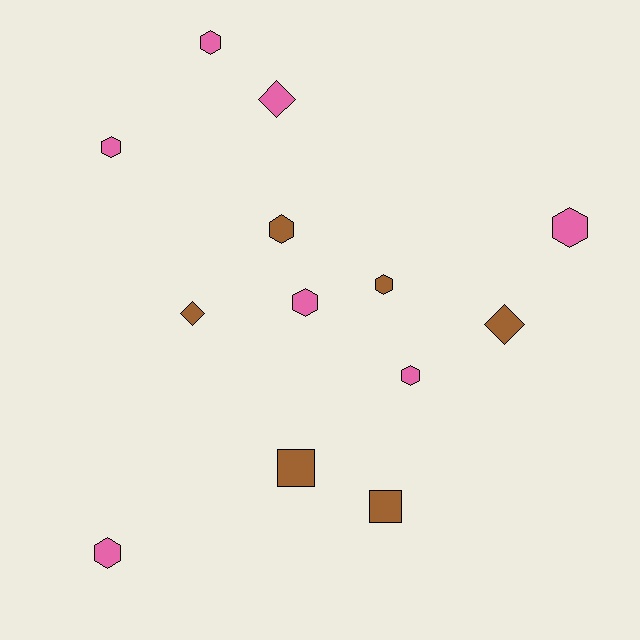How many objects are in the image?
There are 13 objects.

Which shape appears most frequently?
Hexagon, with 8 objects.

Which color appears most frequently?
Pink, with 7 objects.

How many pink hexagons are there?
There are 6 pink hexagons.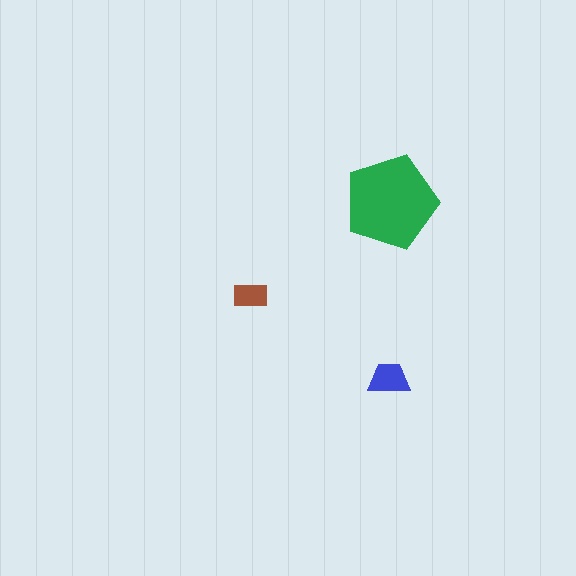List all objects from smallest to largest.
The brown rectangle, the blue trapezoid, the green pentagon.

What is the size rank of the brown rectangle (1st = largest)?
3rd.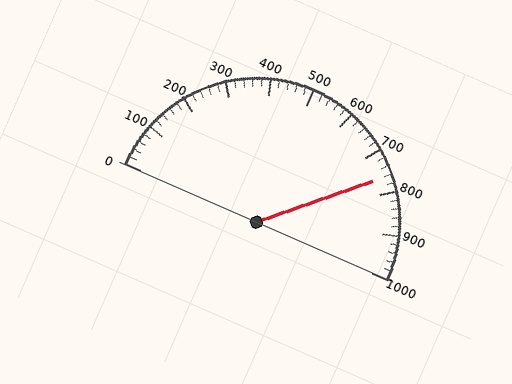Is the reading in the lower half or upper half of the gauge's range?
The reading is in the upper half of the range (0 to 1000).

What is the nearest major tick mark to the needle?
The nearest major tick mark is 800.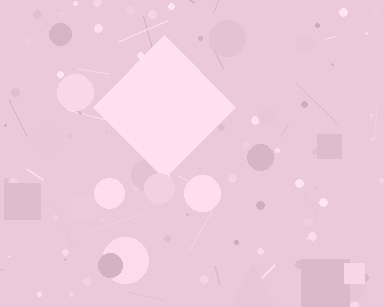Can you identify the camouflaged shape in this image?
The camouflaged shape is a diamond.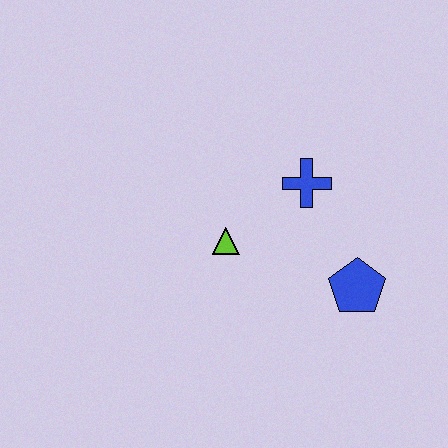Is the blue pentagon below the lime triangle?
Yes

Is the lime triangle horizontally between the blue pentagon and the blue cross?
No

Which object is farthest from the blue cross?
The blue pentagon is farthest from the blue cross.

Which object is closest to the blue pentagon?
The blue cross is closest to the blue pentagon.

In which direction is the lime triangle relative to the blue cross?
The lime triangle is to the left of the blue cross.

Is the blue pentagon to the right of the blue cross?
Yes